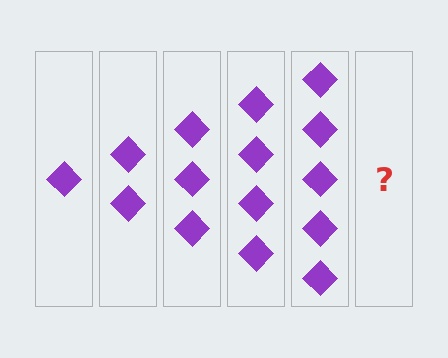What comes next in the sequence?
The next element should be 6 diamonds.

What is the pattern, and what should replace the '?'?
The pattern is that each step adds one more diamond. The '?' should be 6 diamonds.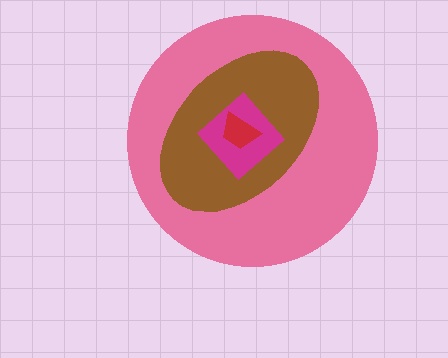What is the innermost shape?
The red trapezoid.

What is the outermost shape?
The pink circle.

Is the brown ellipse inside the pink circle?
Yes.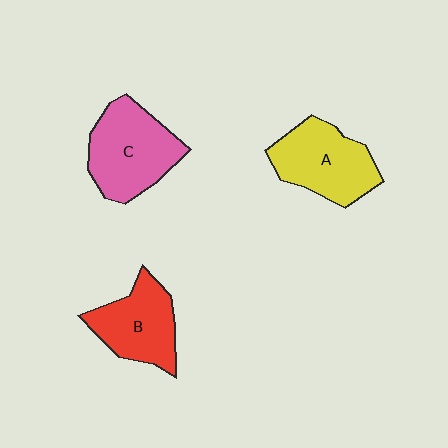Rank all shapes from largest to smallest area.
From largest to smallest: C (pink), A (yellow), B (red).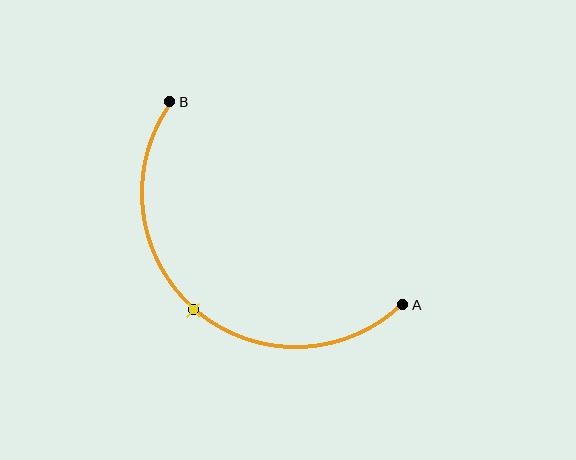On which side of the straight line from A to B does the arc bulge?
The arc bulges below and to the left of the straight line connecting A and B.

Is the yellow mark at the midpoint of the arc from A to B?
Yes. The yellow mark lies on the arc at equal arc-length from both A and B — it is the arc midpoint.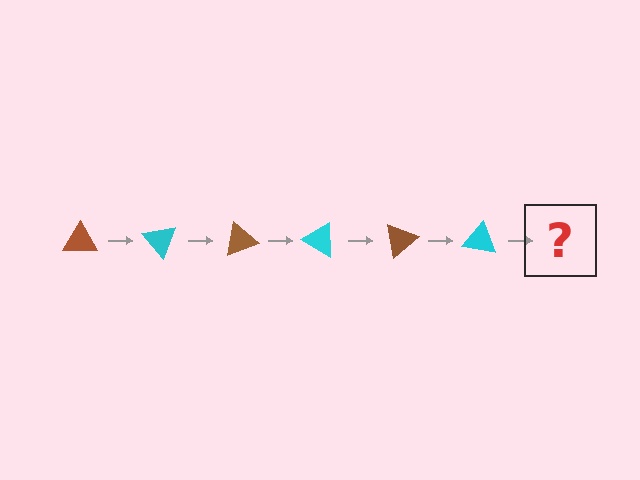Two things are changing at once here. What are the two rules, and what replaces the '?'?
The two rules are that it rotates 50 degrees each step and the color cycles through brown and cyan. The '?' should be a brown triangle, rotated 300 degrees from the start.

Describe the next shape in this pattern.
It should be a brown triangle, rotated 300 degrees from the start.